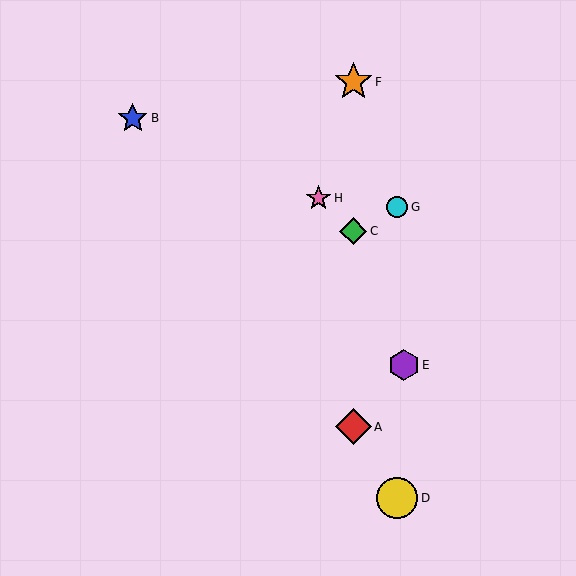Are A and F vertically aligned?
Yes, both are at x≈353.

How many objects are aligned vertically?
3 objects (A, C, F) are aligned vertically.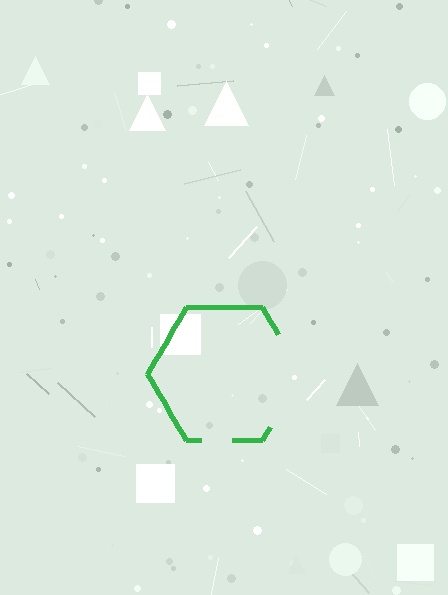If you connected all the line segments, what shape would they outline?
They would outline a hexagon.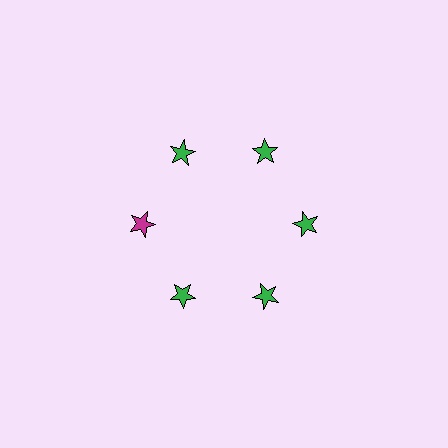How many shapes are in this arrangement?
There are 6 shapes arranged in a ring pattern.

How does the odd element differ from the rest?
It has a different color: magenta instead of green.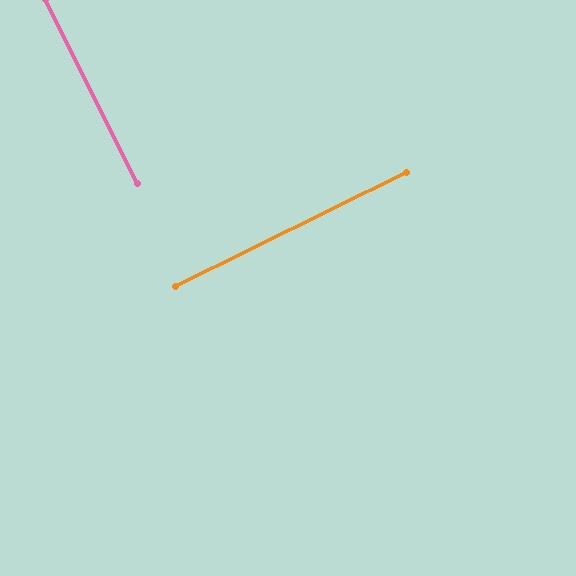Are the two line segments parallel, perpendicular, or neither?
Perpendicular — they meet at approximately 90°.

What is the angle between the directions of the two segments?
Approximately 90 degrees.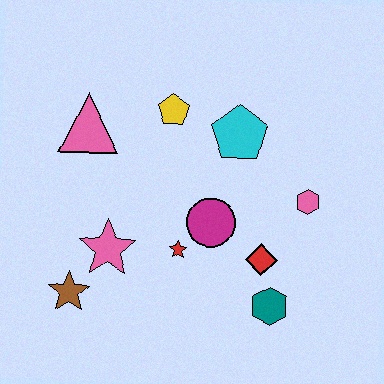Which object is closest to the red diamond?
The teal hexagon is closest to the red diamond.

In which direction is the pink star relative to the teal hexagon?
The pink star is to the left of the teal hexagon.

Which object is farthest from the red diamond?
The pink triangle is farthest from the red diamond.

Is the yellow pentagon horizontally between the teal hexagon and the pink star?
Yes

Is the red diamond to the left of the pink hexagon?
Yes